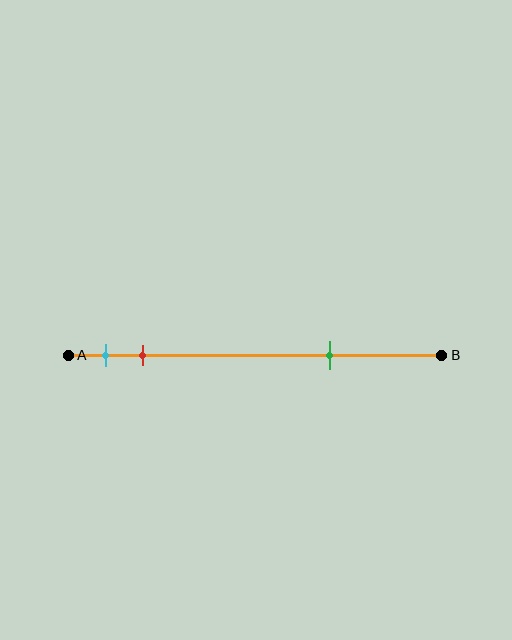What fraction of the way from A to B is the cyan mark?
The cyan mark is approximately 10% (0.1) of the way from A to B.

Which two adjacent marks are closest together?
The cyan and red marks are the closest adjacent pair.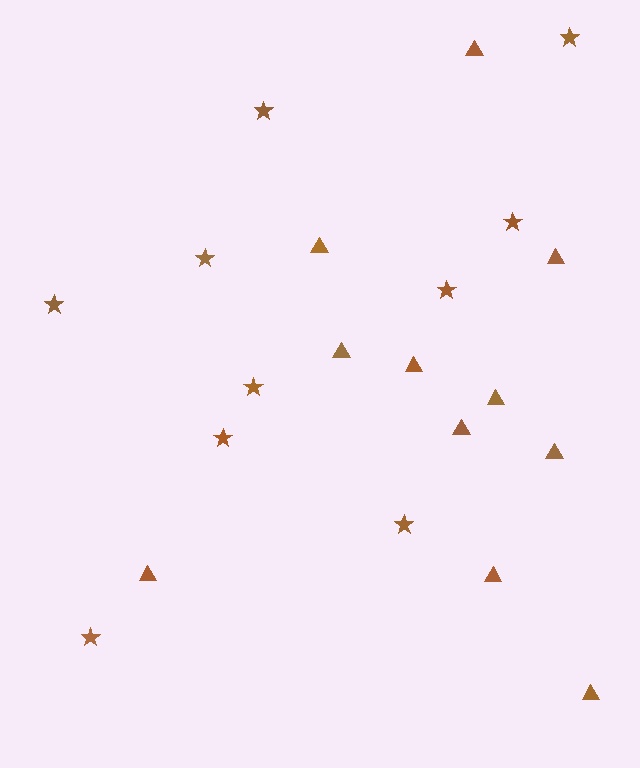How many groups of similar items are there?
There are 2 groups: one group of stars (10) and one group of triangles (11).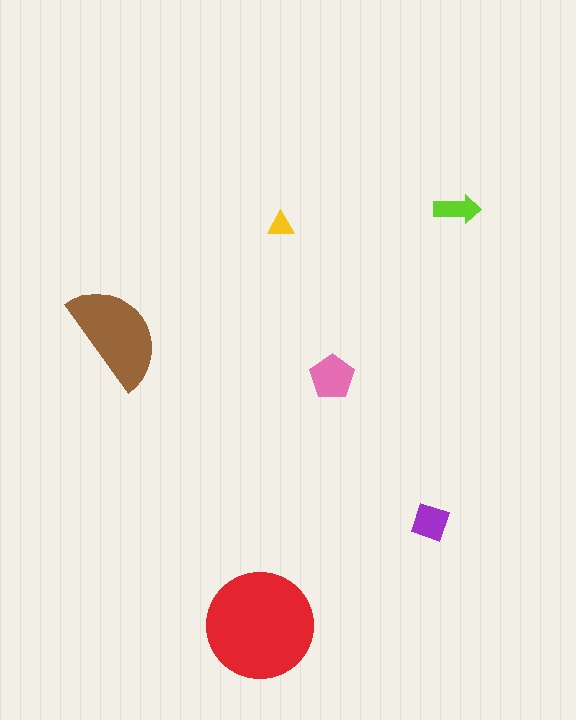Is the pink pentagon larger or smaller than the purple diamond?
Larger.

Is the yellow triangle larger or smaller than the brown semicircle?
Smaller.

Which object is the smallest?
The yellow triangle.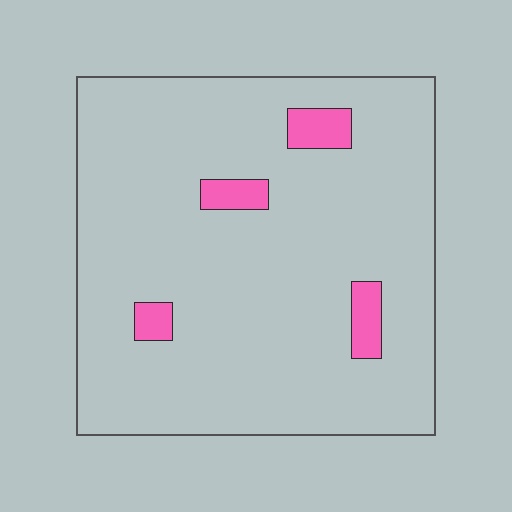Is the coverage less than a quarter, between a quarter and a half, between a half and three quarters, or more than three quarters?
Less than a quarter.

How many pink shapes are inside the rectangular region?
4.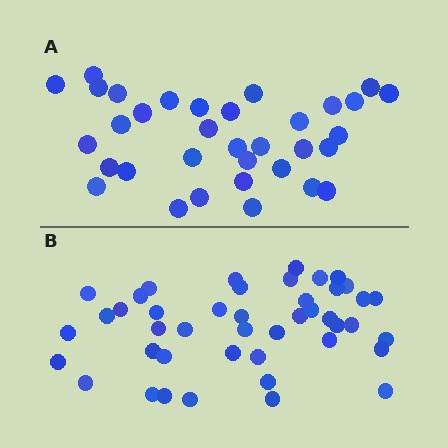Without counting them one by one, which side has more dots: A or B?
Region B (the bottom region) has more dots.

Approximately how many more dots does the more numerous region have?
Region B has roughly 10 or so more dots than region A.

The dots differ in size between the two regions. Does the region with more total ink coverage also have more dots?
No. Region A has more total ink coverage because its dots are larger, but region B actually contains more individual dots. Total area can be misleading — the number of items is what matters here.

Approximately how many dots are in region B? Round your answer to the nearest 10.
About 40 dots. (The exact count is 44, which rounds to 40.)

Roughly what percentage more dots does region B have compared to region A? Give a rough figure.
About 30% more.